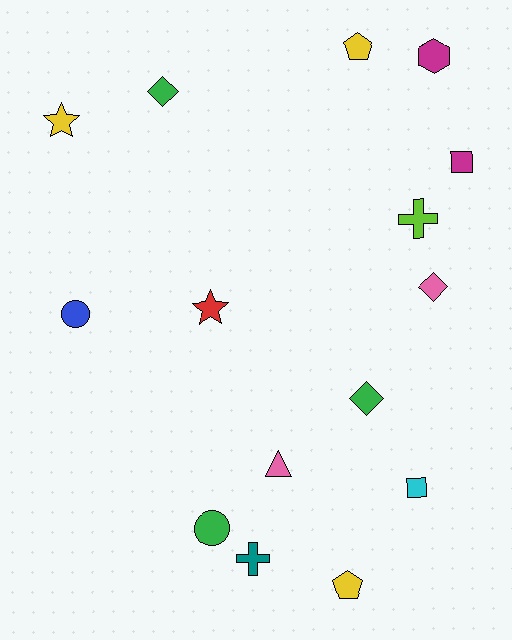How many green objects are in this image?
There are 3 green objects.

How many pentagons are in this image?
There are 2 pentagons.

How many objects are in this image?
There are 15 objects.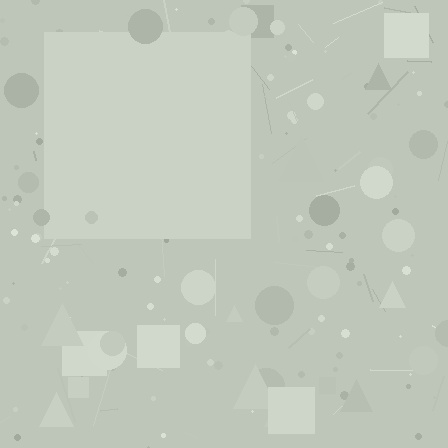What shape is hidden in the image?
A square is hidden in the image.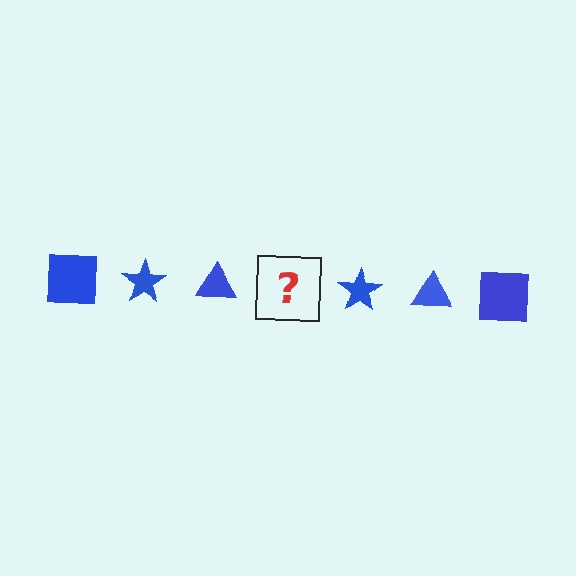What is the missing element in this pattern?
The missing element is a blue square.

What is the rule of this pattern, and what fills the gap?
The rule is that the pattern cycles through square, star, triangle shapes in blue. The gap should be filled with a blue square.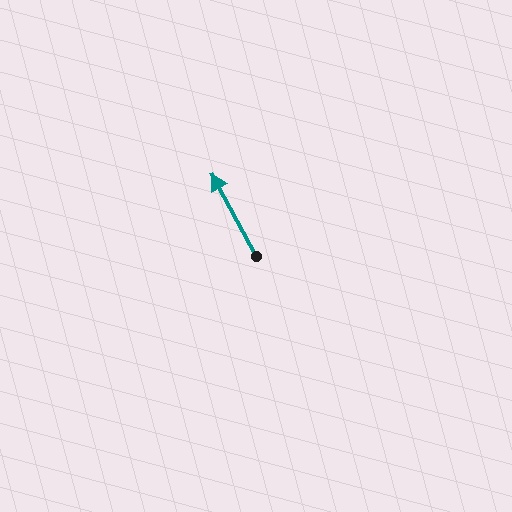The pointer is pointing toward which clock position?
Roughly 11 o'clock.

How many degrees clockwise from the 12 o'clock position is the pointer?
Approximately 332 degrees.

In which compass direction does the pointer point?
Northwest.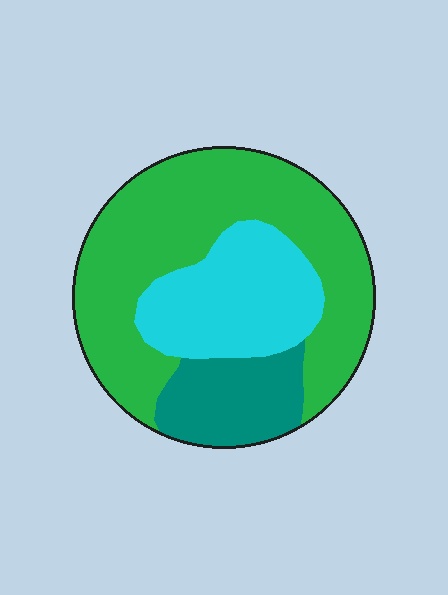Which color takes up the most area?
Green, at roughly 55%.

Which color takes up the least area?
Teal, at roughly 15%.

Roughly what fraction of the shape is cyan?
Cyan takes up between a sixth and a third of the shape.